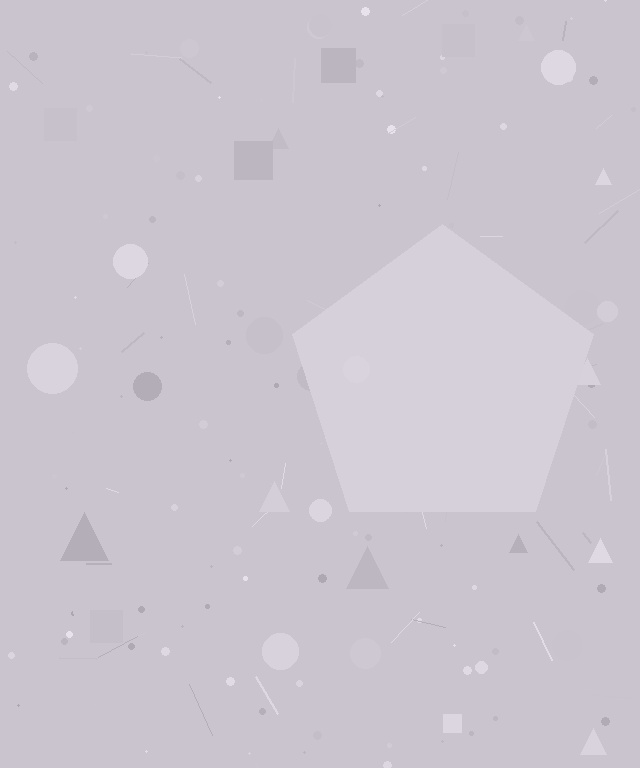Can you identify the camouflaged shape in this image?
The camouflaged shape is a pentagon.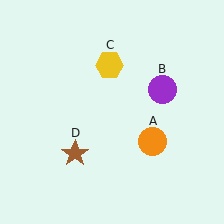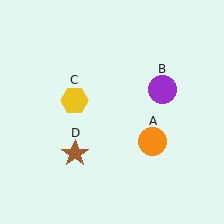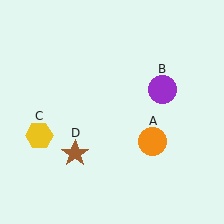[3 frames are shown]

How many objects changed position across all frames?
1 object changed position: yellow hexagon (object C).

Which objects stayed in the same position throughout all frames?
Orange circle (object A) and purple circle (object B) and brown star (object D) remained stationary.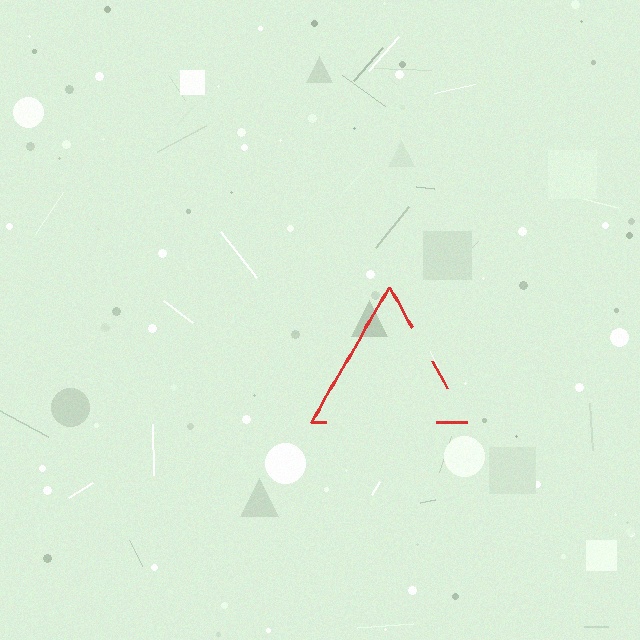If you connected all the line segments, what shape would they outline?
They would outline a triangle.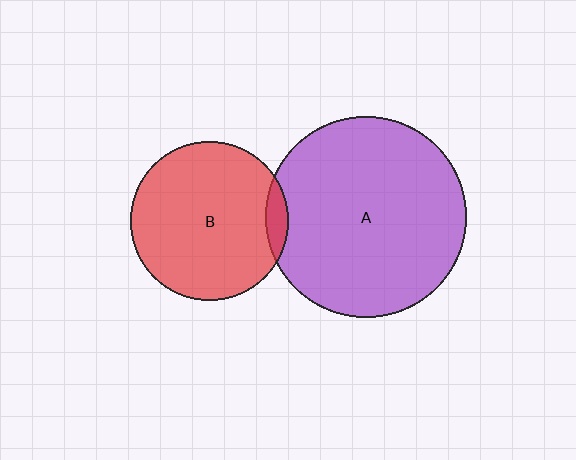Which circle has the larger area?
Circle A (purple).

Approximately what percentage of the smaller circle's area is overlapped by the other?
Approximately 5%.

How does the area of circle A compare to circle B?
Approximately 1.6 times.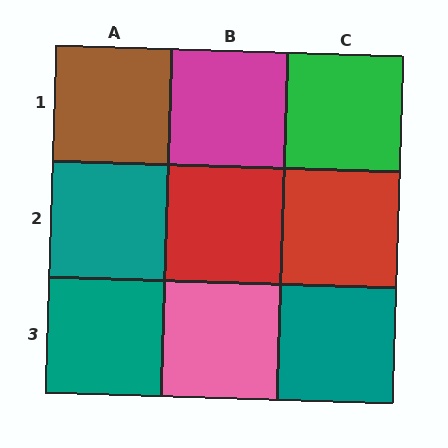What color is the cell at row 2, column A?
Teal.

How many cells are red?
2 cells are red.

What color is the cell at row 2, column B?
Red.